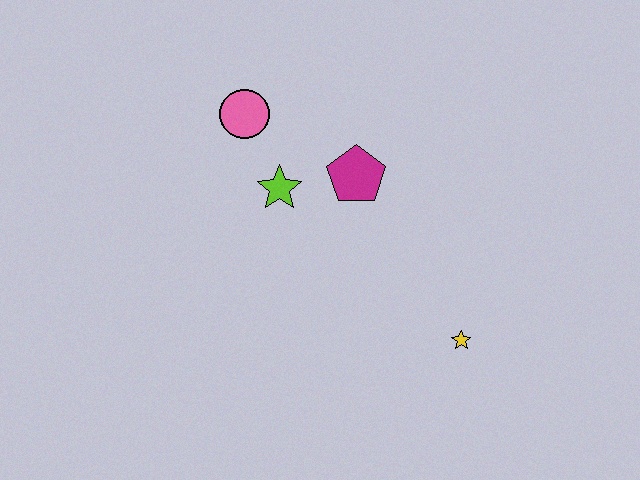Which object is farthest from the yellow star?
The pink circle is farthest from the yellow star.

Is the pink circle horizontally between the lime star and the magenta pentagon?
No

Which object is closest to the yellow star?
The magenta pentagon is closest to the yellow star.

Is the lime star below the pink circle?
Yes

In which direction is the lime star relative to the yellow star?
The lime star is to the left of the yellow star.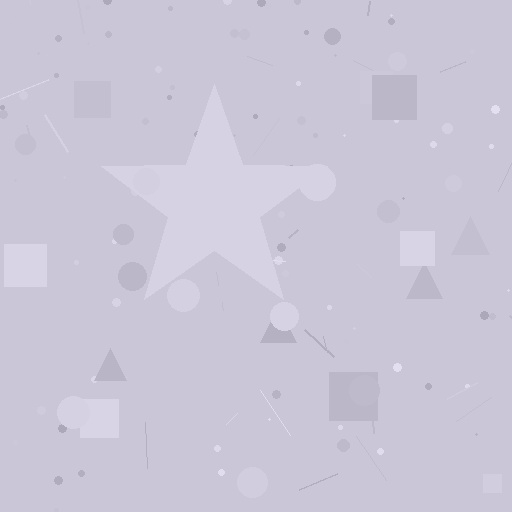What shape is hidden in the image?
A star is hidden in the image.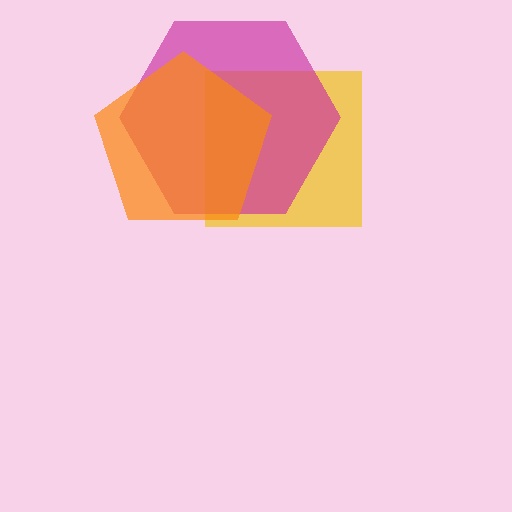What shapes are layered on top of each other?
The layered shapes are: a yellow square, a magenta hexagon, an orange pentagon.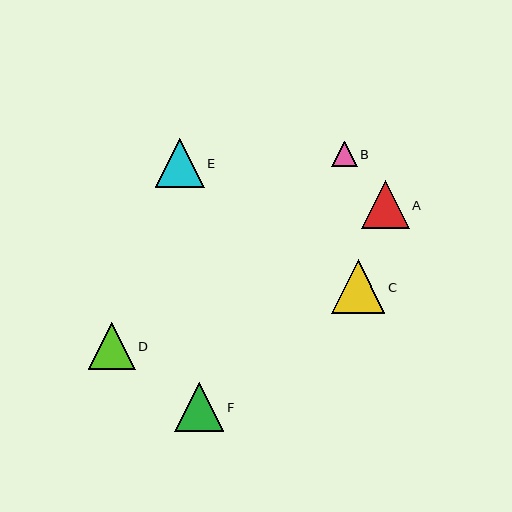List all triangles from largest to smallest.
From largest to smallest: C, F, E, A, D, B.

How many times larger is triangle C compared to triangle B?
Triangle C is approximately 2.1 times the size of triangle B.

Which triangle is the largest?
Triangle C is the largest with a size of approximately 54 pixels.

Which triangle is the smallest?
Triangle B is the smallest with a size of approximately 26 pixels.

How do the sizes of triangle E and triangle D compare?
Triangle E and triangle D are approximately the same size.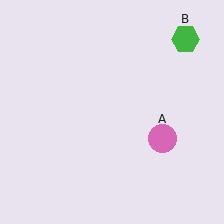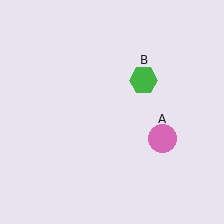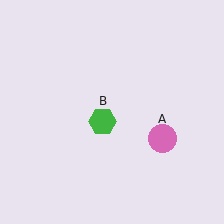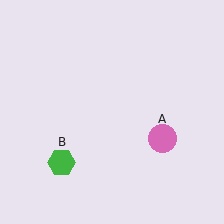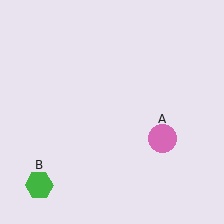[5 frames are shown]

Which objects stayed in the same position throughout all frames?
Pink circle (object A) remained stationary.